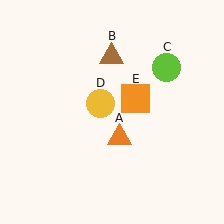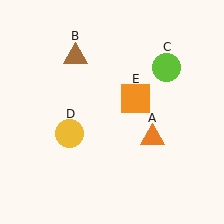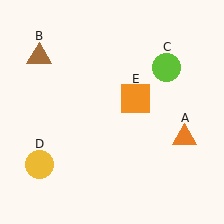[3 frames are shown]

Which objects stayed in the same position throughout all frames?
Lime circle (object C) and orange square (object E) remained stationary.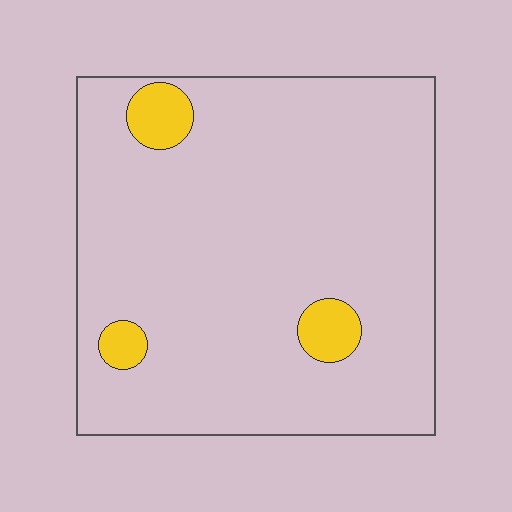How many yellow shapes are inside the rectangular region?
3.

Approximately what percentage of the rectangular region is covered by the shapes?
Approximately 5%.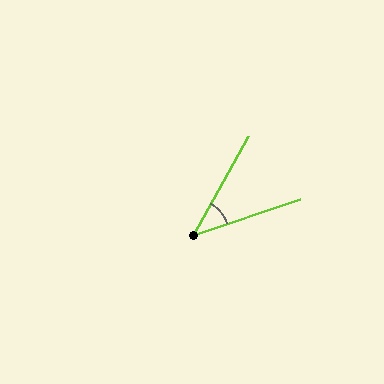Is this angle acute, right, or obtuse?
It is acute.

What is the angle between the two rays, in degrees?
Approximately 42 degrees.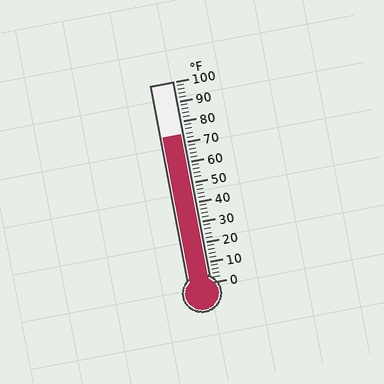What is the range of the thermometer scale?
The thermometer scale ranges from 0°F to 100°F.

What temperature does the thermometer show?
The thermometer shows approximately 74°F.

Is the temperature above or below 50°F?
The temperature is above 50°F.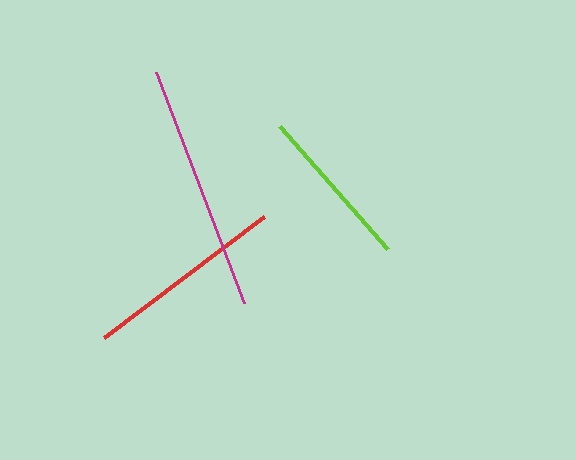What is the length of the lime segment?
The lime segment is approximately 164 pixels long.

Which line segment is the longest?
The magenta line is the longest at approximately 247 pixels.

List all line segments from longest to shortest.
From longest to shortest: magenta, red, lime.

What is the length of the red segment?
The red segment is approximately 200 pixels long.